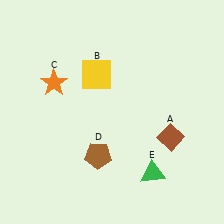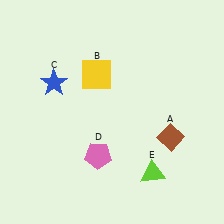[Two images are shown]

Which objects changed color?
C changed from orange to blue. D changed from brown to pink. E changed from green to lime.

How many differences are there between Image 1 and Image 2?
There are 3 differences between the two images.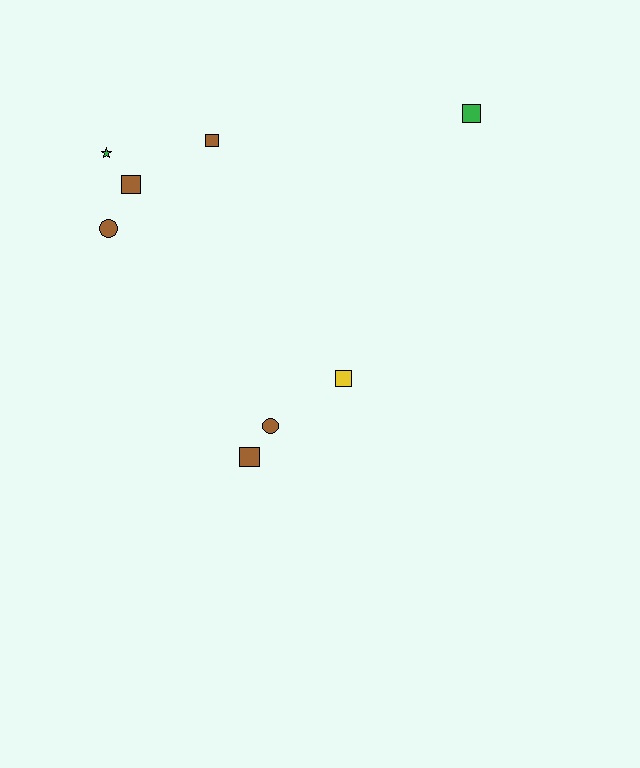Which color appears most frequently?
Brown, with 5 objects.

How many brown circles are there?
There are 2 brown circles.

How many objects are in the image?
There are 8 objects.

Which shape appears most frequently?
Square, with 5 objects.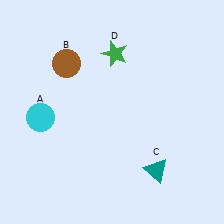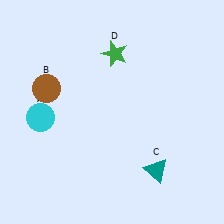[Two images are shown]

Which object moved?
The brown circle (B) moved down.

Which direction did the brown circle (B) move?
The brown circle (B) moved down.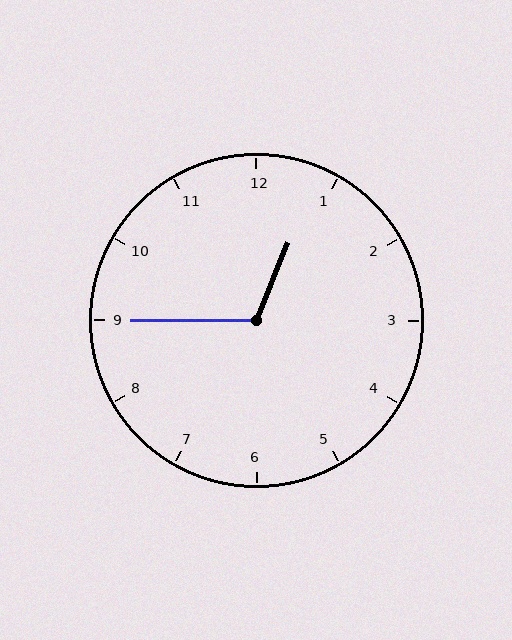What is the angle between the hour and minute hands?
Approximately 112 degrees.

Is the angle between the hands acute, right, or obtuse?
It is obtuse.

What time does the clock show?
12:45.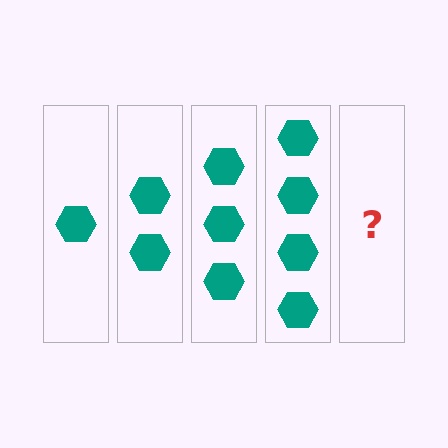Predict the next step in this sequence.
The next step is 5 hexagons.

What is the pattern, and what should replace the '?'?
The pattern is that each step adds one more hexagon. The '?' should be 5 hexagons.